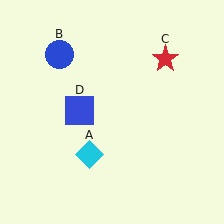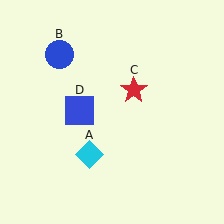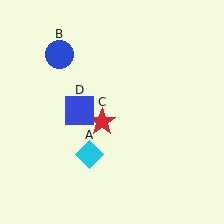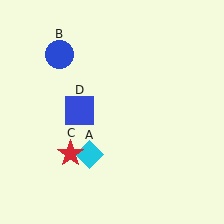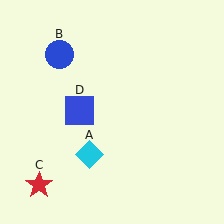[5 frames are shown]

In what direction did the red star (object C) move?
The red star (object C) moved down and to the left.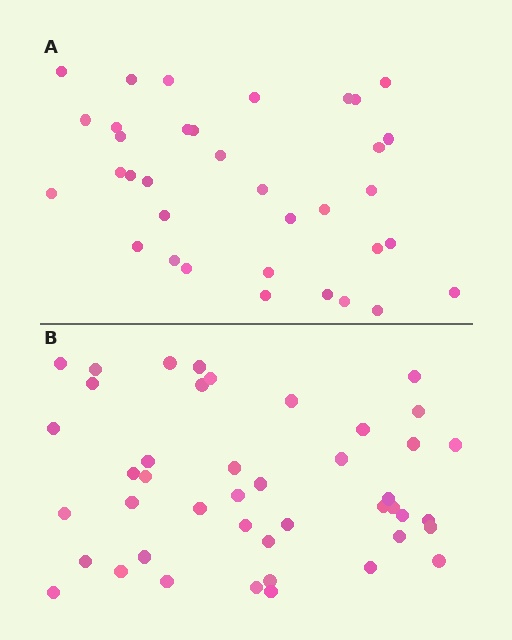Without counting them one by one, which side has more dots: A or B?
Region B (the bottom region) has more dots.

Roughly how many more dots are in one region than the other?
Region B has roughly 8 or so more dots than region A.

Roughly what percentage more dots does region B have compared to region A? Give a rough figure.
About 25% more.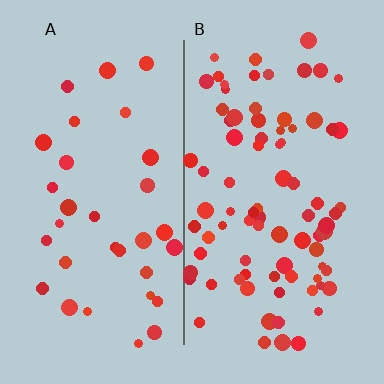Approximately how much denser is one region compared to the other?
Approximately 2.5× — region B over region A.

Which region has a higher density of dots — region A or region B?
B (the right).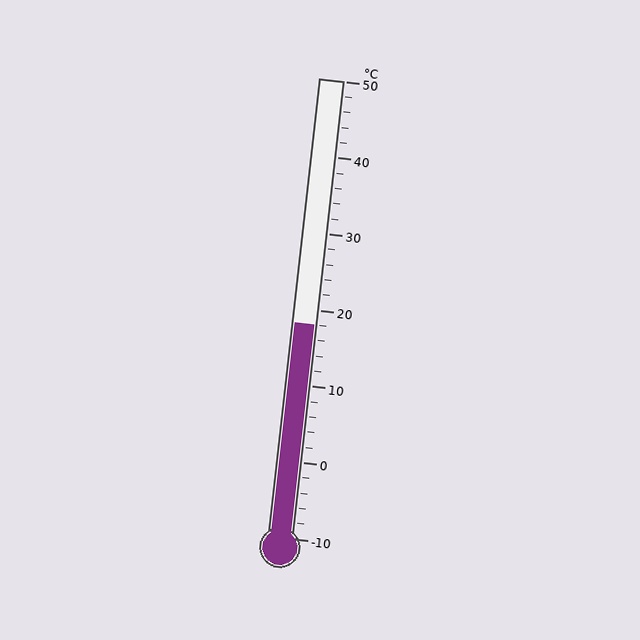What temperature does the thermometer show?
The thermometer shows approximately 18°C.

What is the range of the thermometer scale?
The thermometer scale ranges from -10°C to 50°C.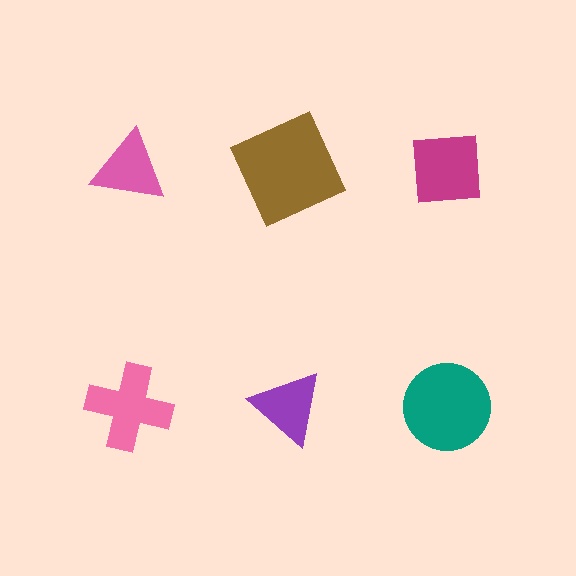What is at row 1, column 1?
A pink triangle.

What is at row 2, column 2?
A purple triangle.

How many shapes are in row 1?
3 shapes.